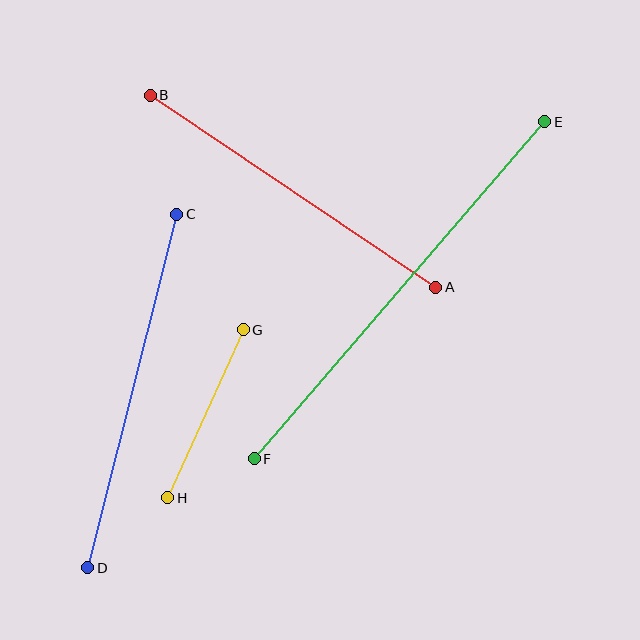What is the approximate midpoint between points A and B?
The midpoint is at approximately (293, 191) pixels.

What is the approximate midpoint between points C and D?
The midpoint is at approximately (132, 391) pixels.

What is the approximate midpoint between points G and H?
The midpoint is at approximately (205, 414) pixels.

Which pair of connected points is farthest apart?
Points E and F are farthest apart.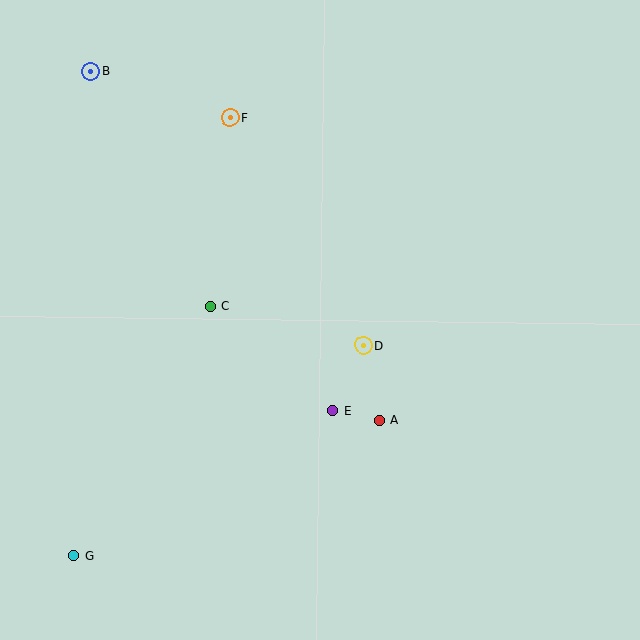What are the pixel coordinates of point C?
Point C is at (210, 306).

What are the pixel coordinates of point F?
Point F is at (230, 118).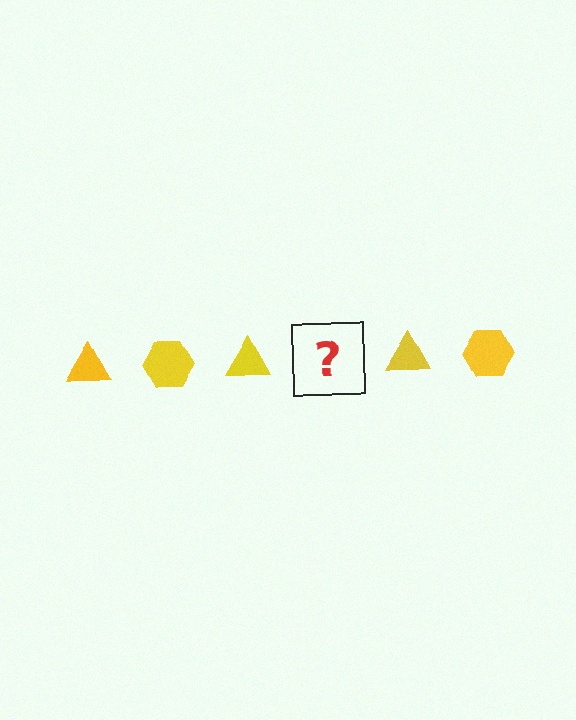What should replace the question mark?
The question mark should be replaced with a yellow hexagon.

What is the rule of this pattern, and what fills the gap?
The rule is that the pattern cycles through triangle, hexagon shapes in yellow. The gap should be filled with a yellow hexagon.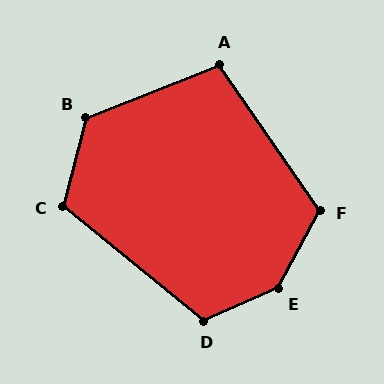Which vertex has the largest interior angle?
E, at approximately 142 degrees.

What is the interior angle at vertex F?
Approximately 117 degrees (obtuse).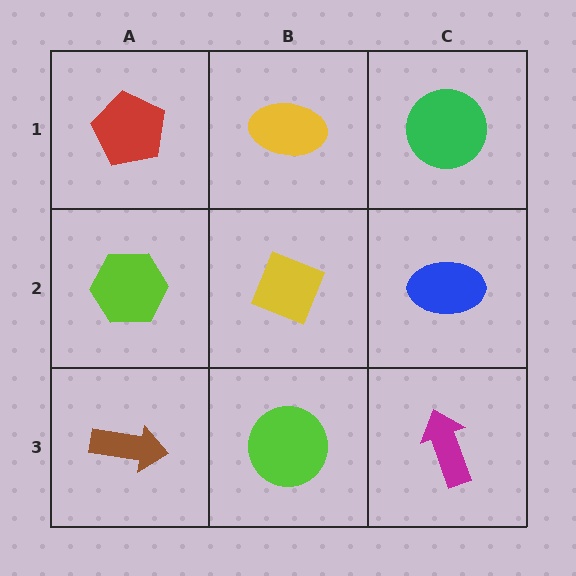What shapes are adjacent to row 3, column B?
A yellow diamond (row 2, column B), a brown arrow (row 3, column A), a magenta arrow (row 3, column C).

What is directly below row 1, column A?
A lime hexagon.